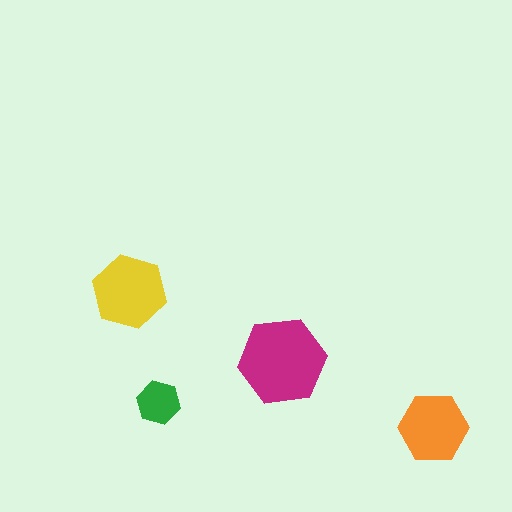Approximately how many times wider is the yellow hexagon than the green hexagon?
About 1.5 times wider.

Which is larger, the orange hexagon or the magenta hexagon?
The magenta one.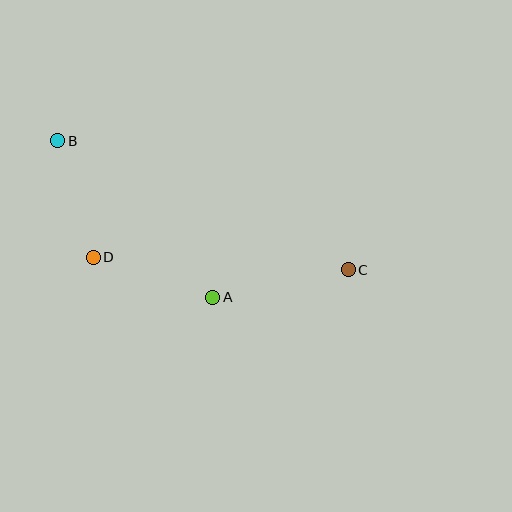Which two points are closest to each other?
Points B and D are closest to each other.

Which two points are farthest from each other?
Points B and C are farthest from each other.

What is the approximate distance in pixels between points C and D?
The distance between C and D is approximately 255 pixels.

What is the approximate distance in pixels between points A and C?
The distance between A and C is approximately 138 pixels.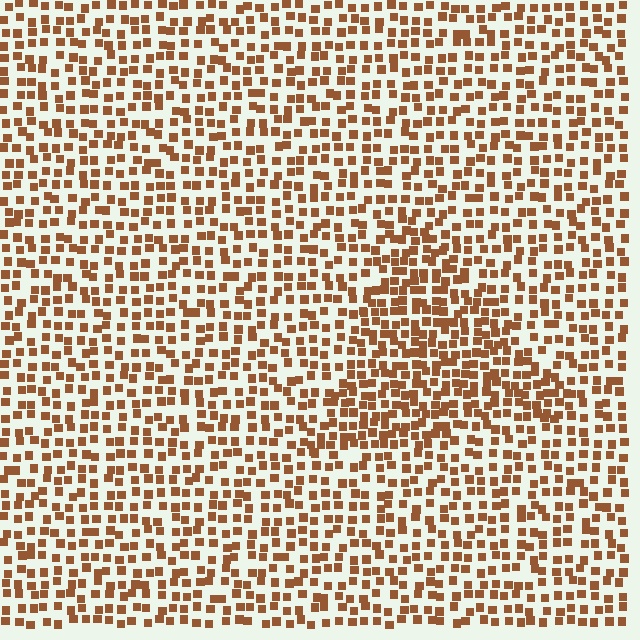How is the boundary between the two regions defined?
The boundary is defined by a change in element density (approximately 1.6x ratio). All elements are the same color, size, and shape.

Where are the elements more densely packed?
The elements are more densely packed inside the triangle boundary.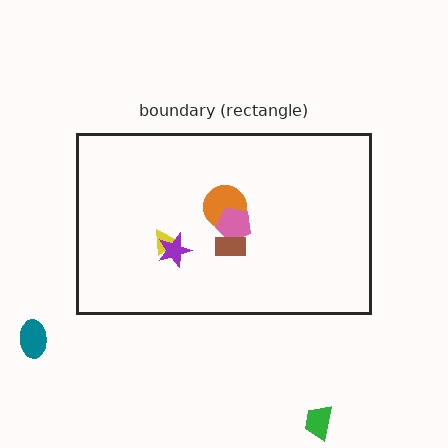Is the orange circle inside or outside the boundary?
Inside.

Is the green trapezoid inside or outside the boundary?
Outside.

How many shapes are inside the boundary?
5 inside, 2 outside.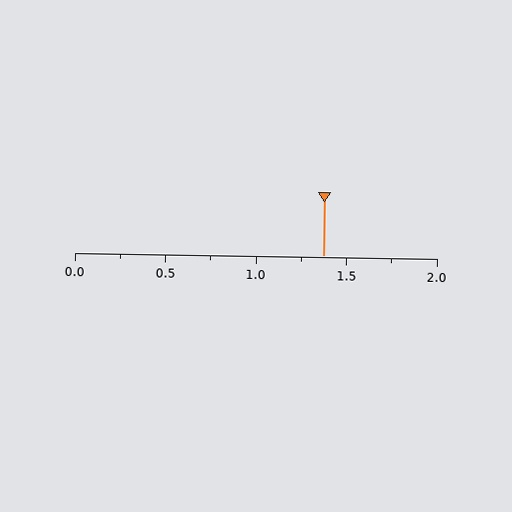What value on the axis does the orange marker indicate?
The marker indicates approximately 1.38.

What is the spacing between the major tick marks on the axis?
The major ticks are spaced 0.5 apart.